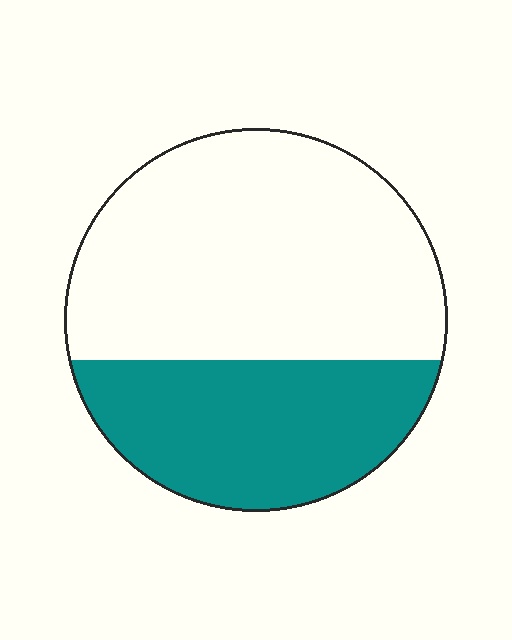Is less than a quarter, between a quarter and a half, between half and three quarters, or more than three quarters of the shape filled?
Between a quarter and a half.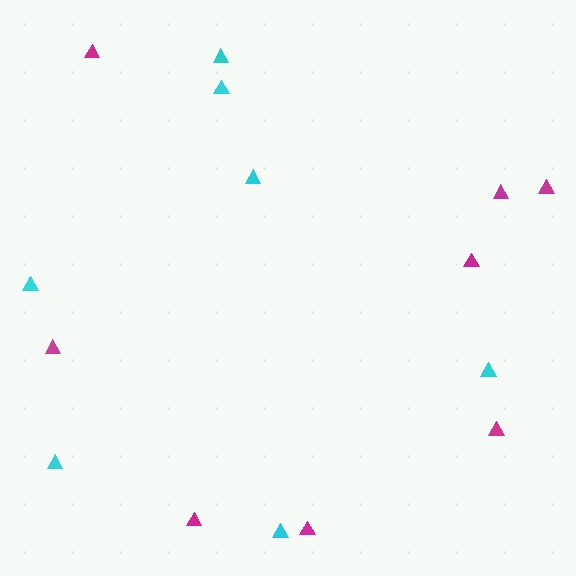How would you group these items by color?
There are 2 groups: one group of magenta triangles (8) and one group of cyan triangles (7).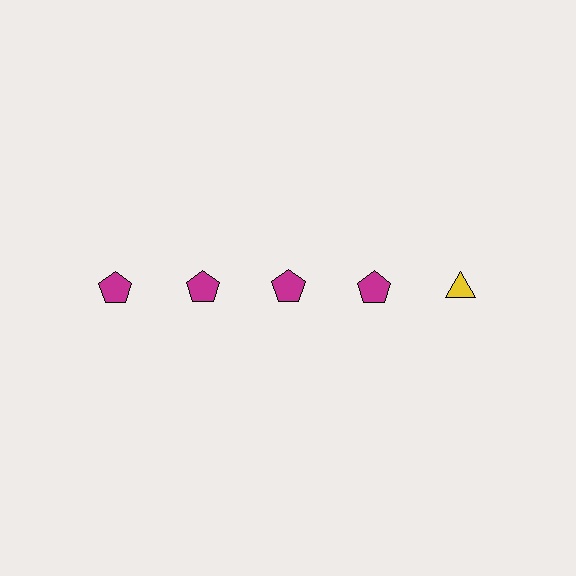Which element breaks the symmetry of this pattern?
The yellow triangle in the top row, rightmost column breaks the symmetry. All other shapes are magenta pentagons.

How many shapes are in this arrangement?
There are 5 shapes arranged in a grid pattern.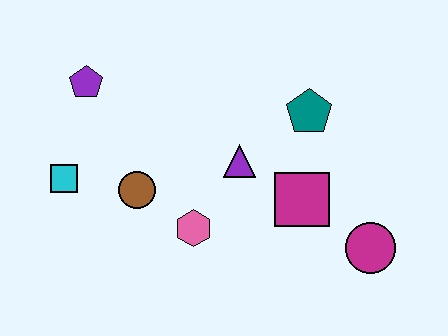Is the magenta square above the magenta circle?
Yes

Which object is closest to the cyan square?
The brown circle is closest to the cyan square.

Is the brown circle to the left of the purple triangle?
Yes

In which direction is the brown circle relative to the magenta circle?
The brown circle is to the left of the magenta circle.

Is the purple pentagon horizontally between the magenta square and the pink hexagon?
No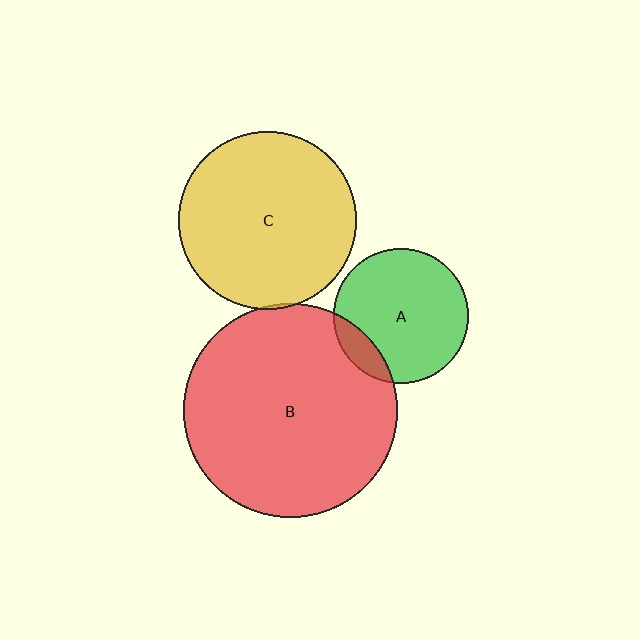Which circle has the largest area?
Circle B (red).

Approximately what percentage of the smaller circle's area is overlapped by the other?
Approximately 5%.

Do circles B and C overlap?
Yes.